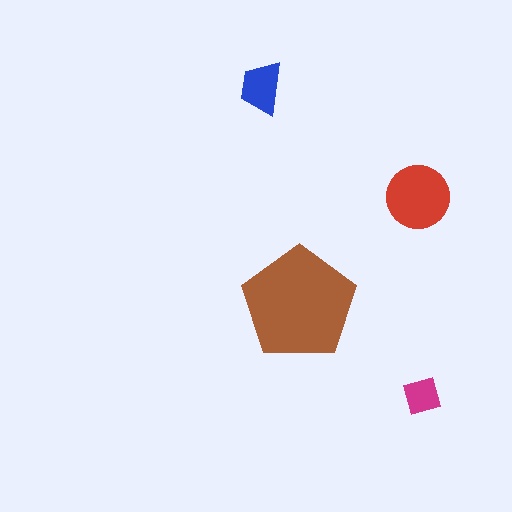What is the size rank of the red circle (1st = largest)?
2nd.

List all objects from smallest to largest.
The magenta square, the blue trapezoid, the red circle, the brown pentagon.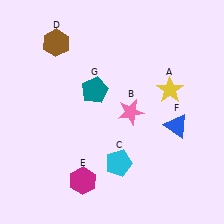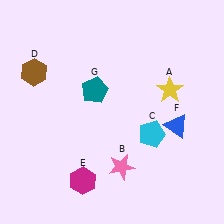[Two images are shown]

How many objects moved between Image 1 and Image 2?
3 objects moved between the two images.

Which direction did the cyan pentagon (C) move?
The cyan pentagon (C) moved right.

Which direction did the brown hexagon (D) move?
The brown hexagon (D) moved down.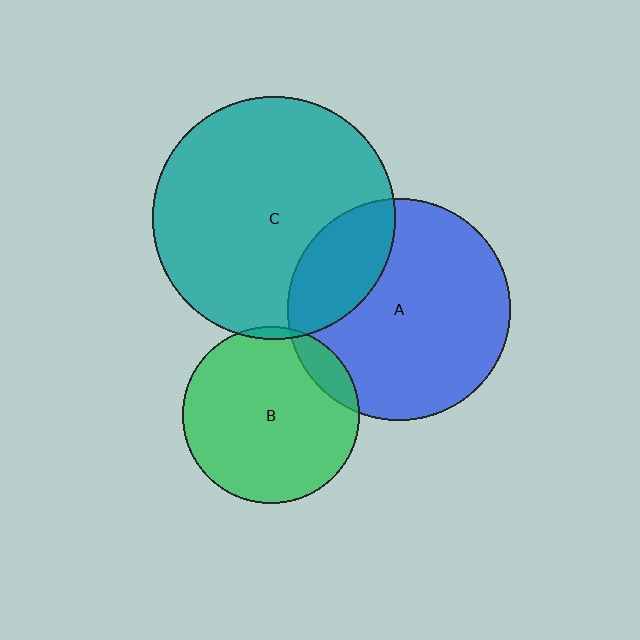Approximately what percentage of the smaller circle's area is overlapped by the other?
Approximately 10%.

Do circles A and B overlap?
Yes.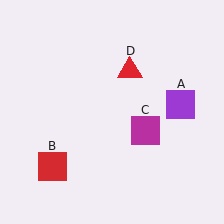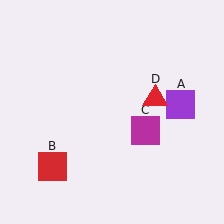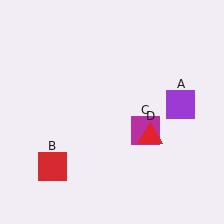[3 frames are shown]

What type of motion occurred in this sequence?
The red triangle (object D) rotated clockwise around the center of the scene.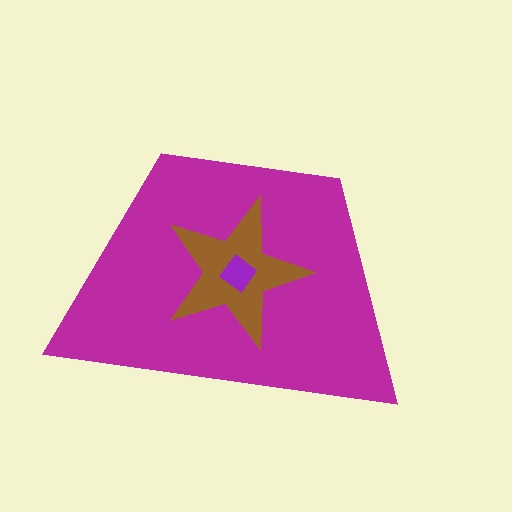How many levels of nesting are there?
3.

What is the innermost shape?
The purple diamond.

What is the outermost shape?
The magenta trapezoid.